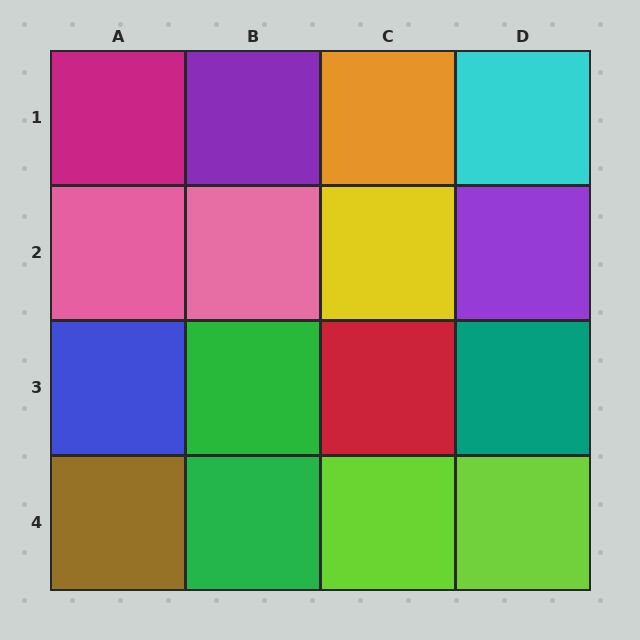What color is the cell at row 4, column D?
Lime.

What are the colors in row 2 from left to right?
Pink, pink, yellow, purple.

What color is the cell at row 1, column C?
Orange.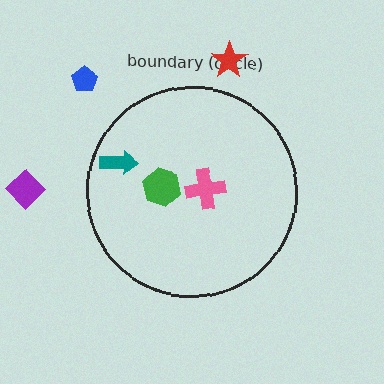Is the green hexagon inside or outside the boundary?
Inside.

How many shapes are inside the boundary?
3 inside, 3 outside.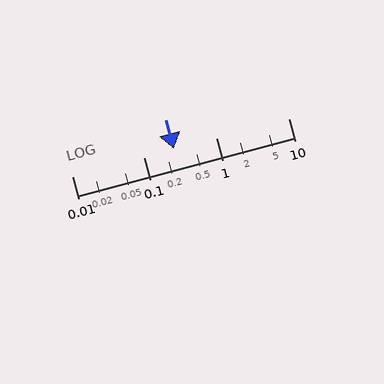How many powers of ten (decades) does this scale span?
The scale spans 3 decades, from 0.01 to 10.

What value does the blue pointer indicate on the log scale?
The pointer indicates approximately 0.26.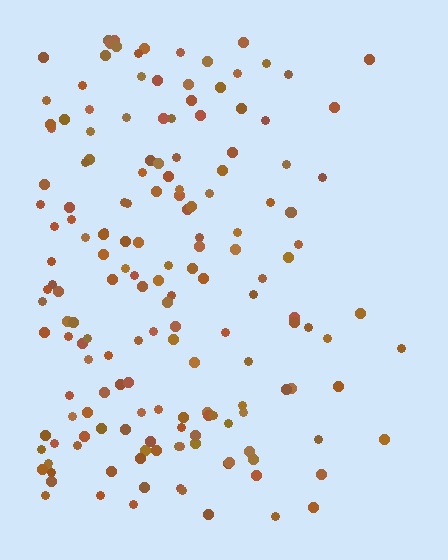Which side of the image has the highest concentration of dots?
The left.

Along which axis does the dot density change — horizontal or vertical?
Horizontal.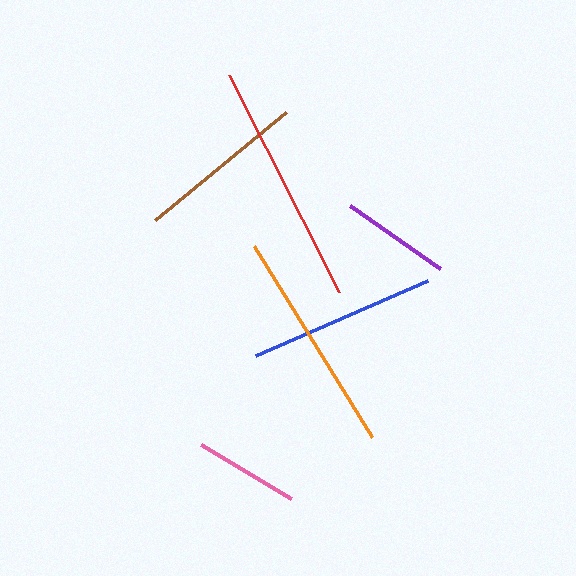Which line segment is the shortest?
The pink line is the shortest at approximately 105 pixels.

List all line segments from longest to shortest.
From longest to shortest: red, orange, blue, brown, purple, pink.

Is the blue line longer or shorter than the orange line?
The orange line is longer than the blue line.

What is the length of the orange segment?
The orange segment is approximately 225 pixels long.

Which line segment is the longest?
The red line is the longest at approximately 244 pixels.